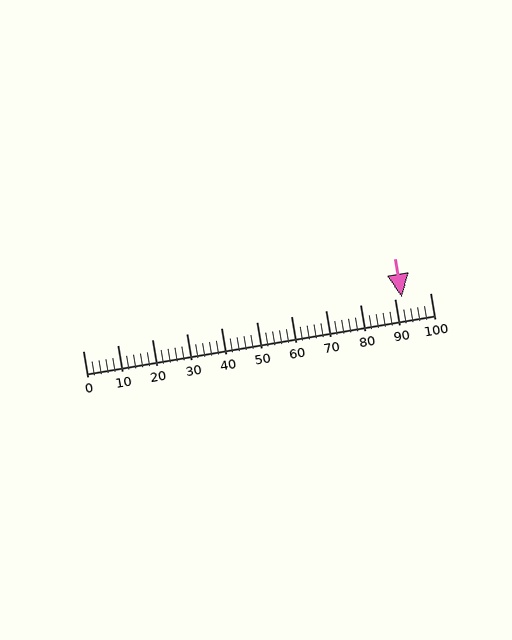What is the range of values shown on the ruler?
The ruler shows values from 0 to 100.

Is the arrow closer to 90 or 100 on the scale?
The arrow is closer to 90.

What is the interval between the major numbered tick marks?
The major tick marks are spaced 10 units apart.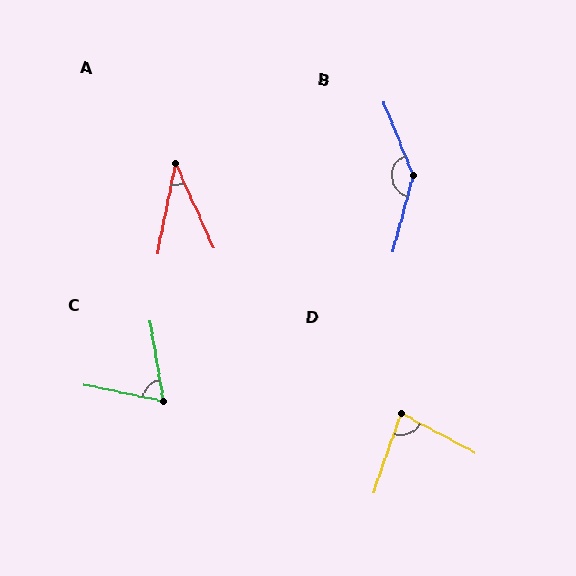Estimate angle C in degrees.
Approximately 69 degrees.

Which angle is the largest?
B, at approximately 143 degrees.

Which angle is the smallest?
A, at approximately 36 degrees.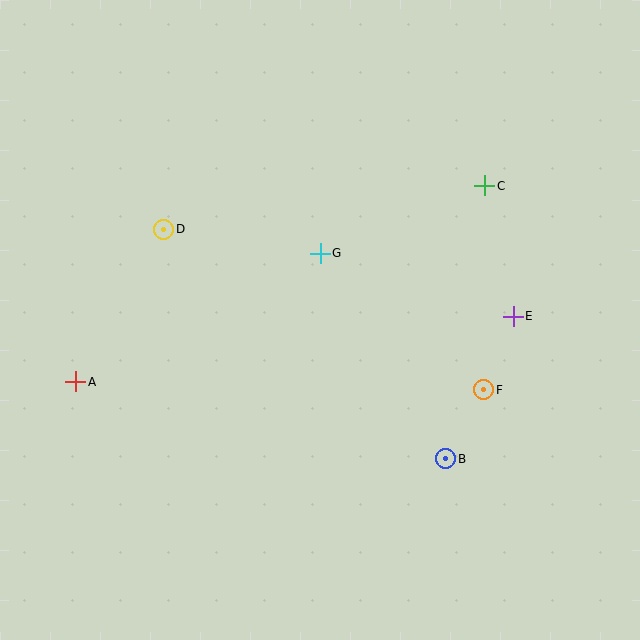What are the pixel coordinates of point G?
Point G is at (320, 253).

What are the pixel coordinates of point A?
Point A is at (76, 382).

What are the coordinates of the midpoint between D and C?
The midpoint between D and C is at (324, 207).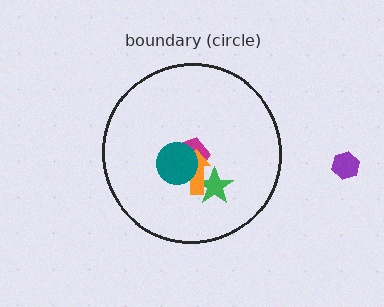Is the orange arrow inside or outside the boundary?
Inside.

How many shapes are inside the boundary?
4 inside, 1 outside.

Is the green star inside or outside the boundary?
Inside.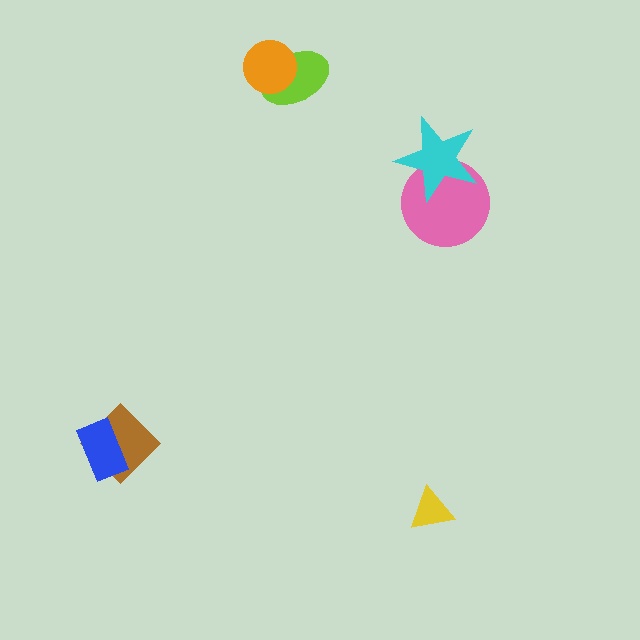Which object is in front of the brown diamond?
The blue rectangle is in front of the brown diamond.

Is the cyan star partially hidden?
No, no other shape covers it.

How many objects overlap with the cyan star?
1 object overlaps with the cyan star.